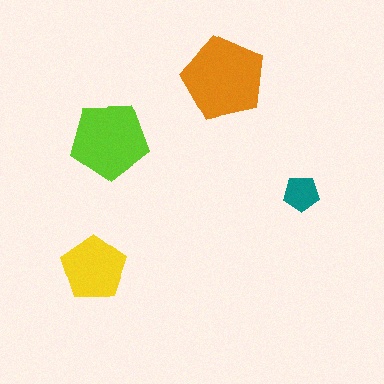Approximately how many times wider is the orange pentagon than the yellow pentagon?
About 1.5 times wider.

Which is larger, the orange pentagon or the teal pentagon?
The orange one.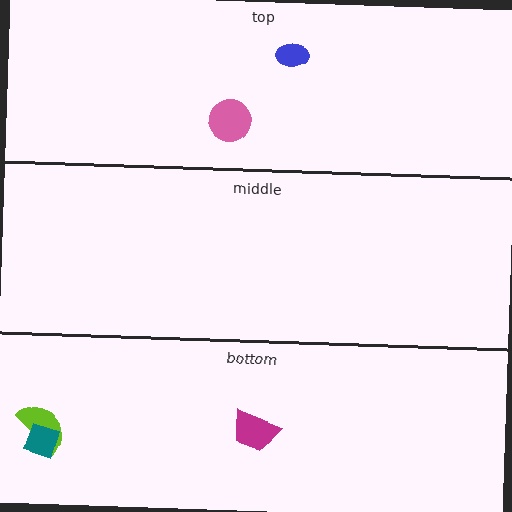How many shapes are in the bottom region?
3.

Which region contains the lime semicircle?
The bottom region.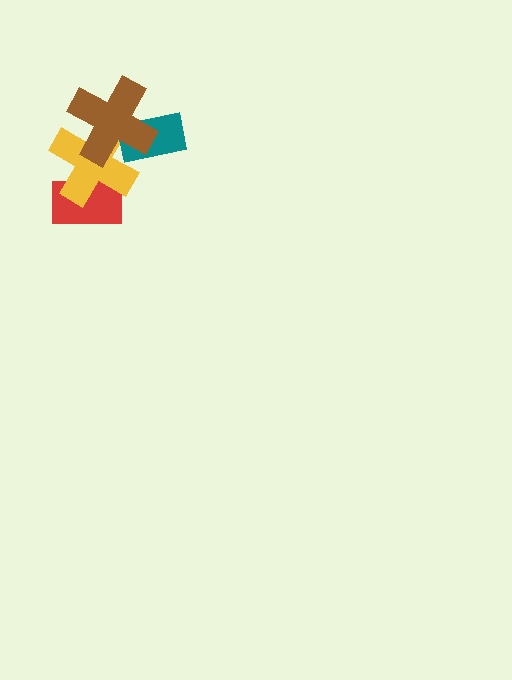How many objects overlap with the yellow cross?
3 objects overlap with the yellow cross.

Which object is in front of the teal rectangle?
The brown cross is in front of the teal rectangle.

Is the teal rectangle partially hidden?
Yes, it is partially covered by another shape.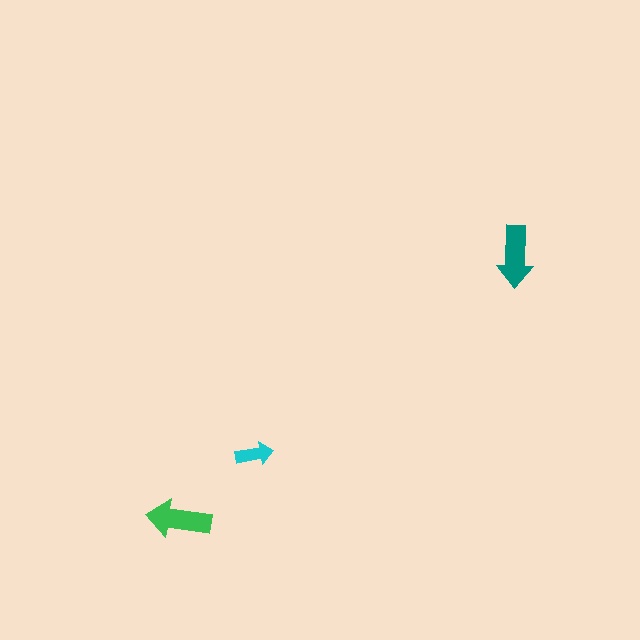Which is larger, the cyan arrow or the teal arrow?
The teal one.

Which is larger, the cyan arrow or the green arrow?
The green one.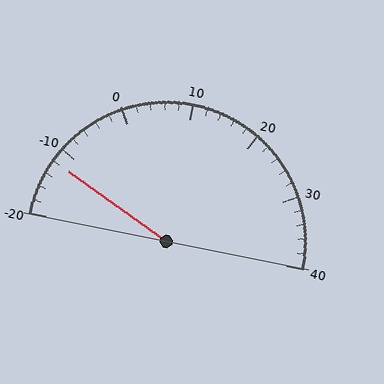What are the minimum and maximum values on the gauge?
The gauge ranges from -20 to 40.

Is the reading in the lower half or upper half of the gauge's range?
The reading is in the lower half of the range (-20 to 40).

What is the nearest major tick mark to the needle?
The nearest major tick mark is -10.